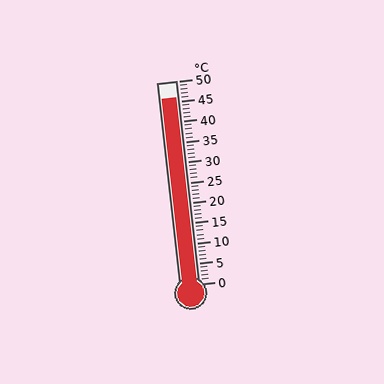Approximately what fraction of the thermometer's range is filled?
The thermometer is filled to approximately 90% of its range.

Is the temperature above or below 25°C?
The temperature is above 25°C.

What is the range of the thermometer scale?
The thermometer scale ranges from 0°C to 50°C.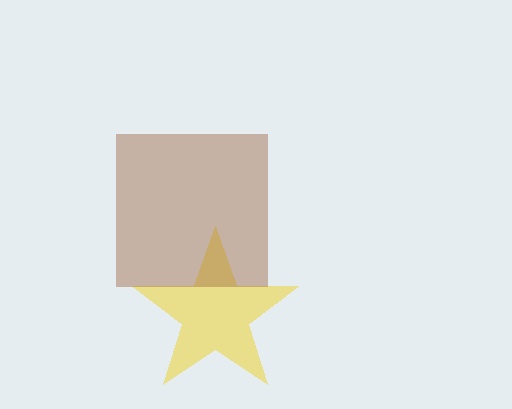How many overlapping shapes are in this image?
There are 2 overlapping shapes in the image.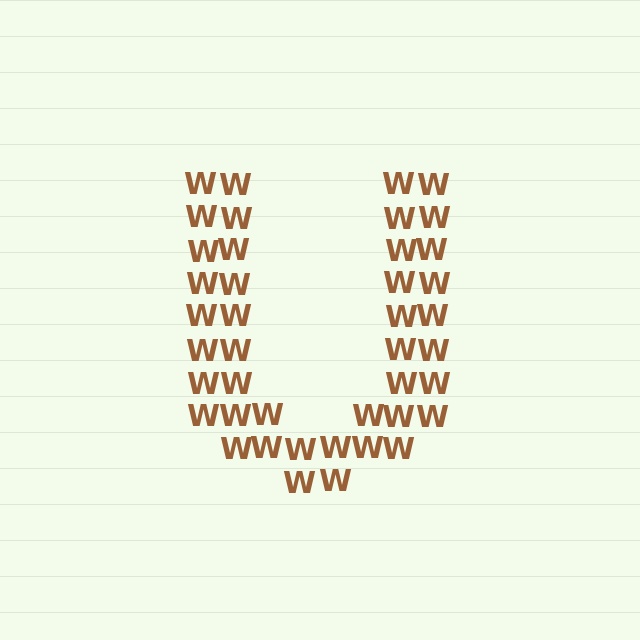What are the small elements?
The small elements are letter W's.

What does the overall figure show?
The overall figure shows the letter U.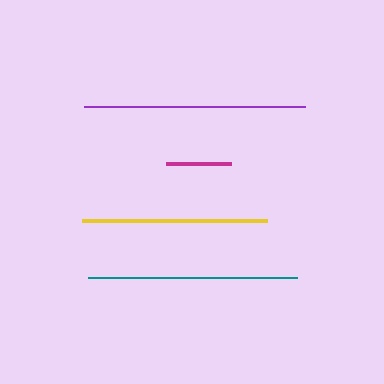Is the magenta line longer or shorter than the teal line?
The teal line is longer than the magenta line.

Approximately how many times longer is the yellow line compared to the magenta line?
The yellow line is approximately 2.9 times the length of the magenta line.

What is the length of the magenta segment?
The magenta segment is approximately 65 pixels long.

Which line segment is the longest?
The purple line is the longest at approximately 221 pixels.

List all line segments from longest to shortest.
From longest to shortest: purple, teal, yellow, magenta.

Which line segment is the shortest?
The magenta line is the shortest at approximately 65 pixels.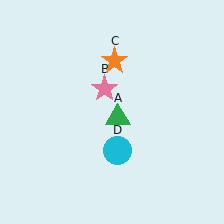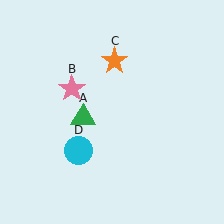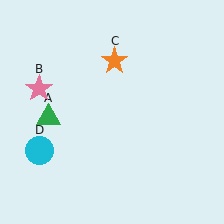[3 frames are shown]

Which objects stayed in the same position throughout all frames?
Orange star (object C) remained stationary.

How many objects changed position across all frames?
3 objects changed position: green triangle (object A), pink star (object B), cyan circle (object D).